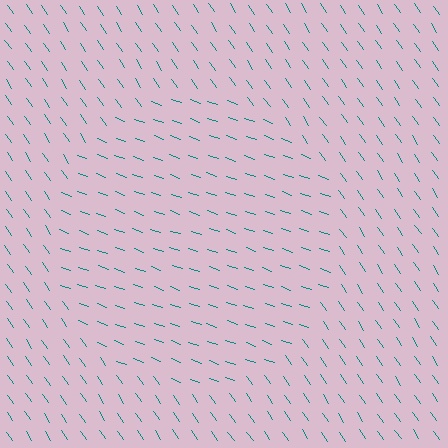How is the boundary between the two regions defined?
The boundary is defined purely by a change in line orientation (approximately 36 degrees difference). All lines are the same color and thickness.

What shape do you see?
I see a circle.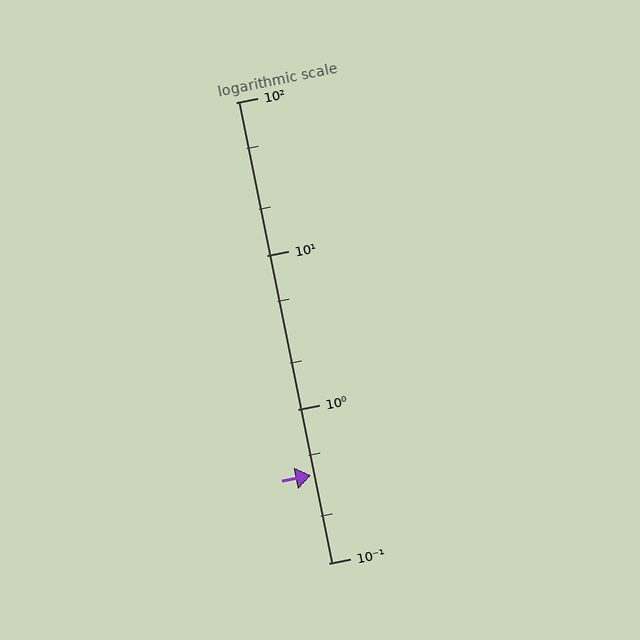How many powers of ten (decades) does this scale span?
The scale spans 3 decades, from 0.1 to 100.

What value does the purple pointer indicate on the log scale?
The pointer indicates approximately 0.37.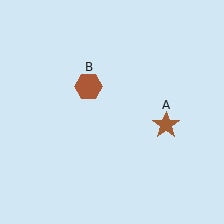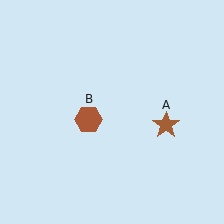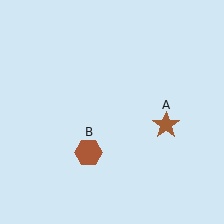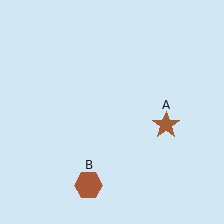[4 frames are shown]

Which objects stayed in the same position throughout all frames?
Brown star (object A) remained stationary.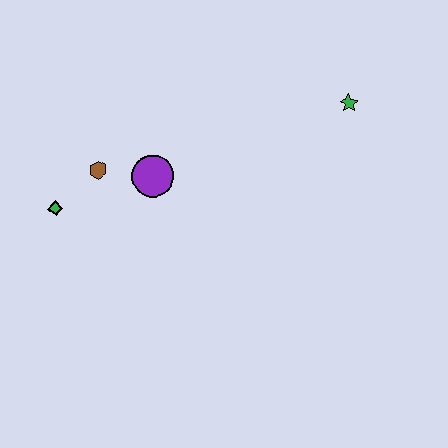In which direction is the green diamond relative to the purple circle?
The green diamond is to the left of the purple circle.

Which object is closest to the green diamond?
The brown hexagon is closest to the green diamond.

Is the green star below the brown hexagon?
No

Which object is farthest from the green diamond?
The green star is farthest from the green diamond.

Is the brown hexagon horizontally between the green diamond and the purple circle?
Yes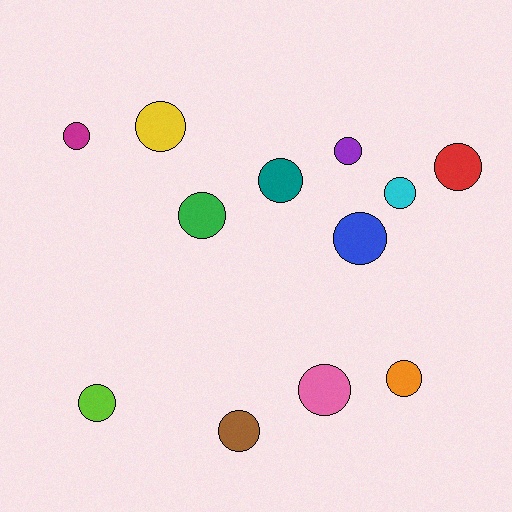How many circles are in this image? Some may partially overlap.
There are 12 circles.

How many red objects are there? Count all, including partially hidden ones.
There is 1 red object.